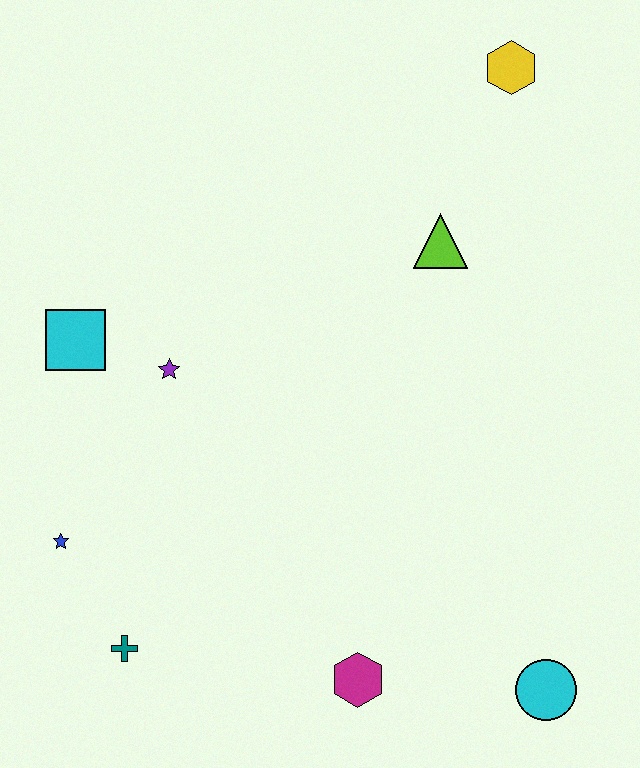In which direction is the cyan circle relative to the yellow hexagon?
The cyan circle is below the yellow hexagon.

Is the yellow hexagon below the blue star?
No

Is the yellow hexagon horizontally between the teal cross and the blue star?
No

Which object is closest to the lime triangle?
The yellow hexagon is closest to the lime triangle.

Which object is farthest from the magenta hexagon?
The yellow hexagon is farthest from the magenta hexagon.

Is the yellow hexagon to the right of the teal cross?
Yes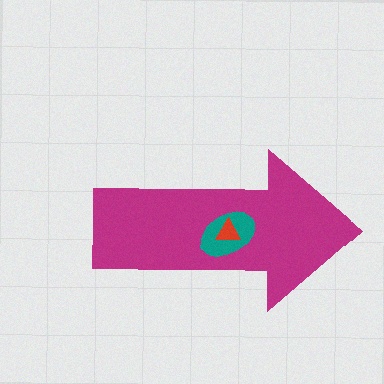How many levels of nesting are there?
3.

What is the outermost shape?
The magenta arrow.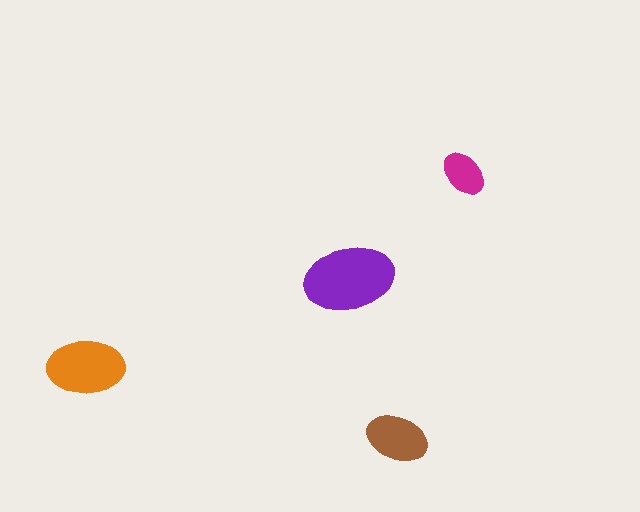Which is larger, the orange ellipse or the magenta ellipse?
The orange one.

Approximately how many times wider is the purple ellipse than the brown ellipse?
About 1.5 times wider.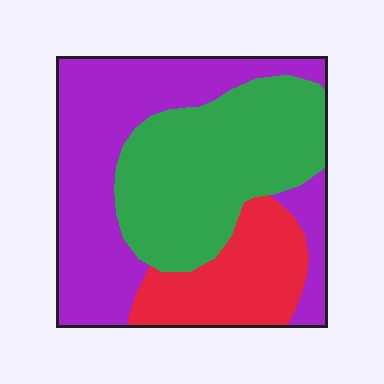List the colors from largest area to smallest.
From largest to smallest: purple, green, red.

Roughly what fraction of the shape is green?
Green takes up between a quarter and a half of the shape.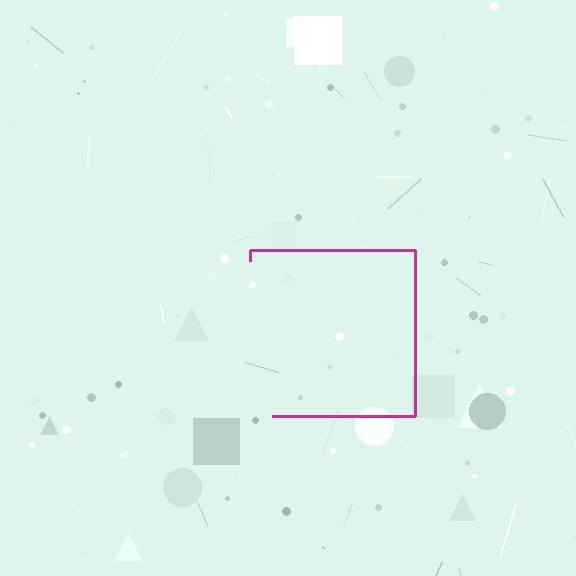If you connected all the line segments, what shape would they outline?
They would outline a square.